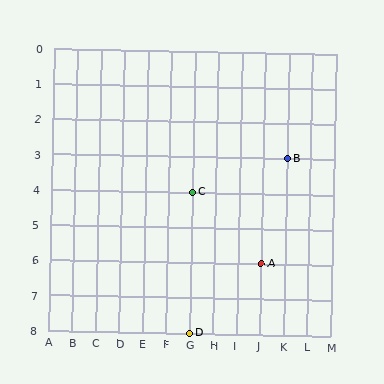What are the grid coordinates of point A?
Point A is at grid coordinates (J, 6).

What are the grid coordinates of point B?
Point B is at grid coordinates (K, 3).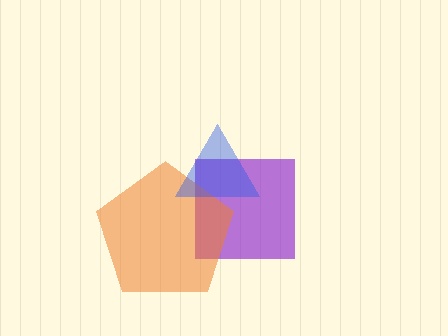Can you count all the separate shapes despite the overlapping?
Yes, there are 3 separate shapes.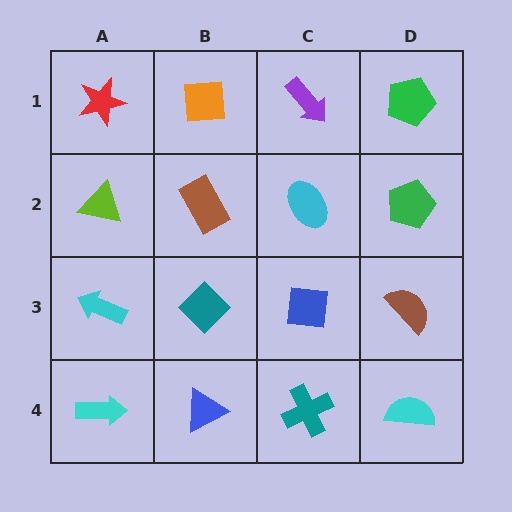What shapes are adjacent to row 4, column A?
A cyan arrow (row 3, column A), a blue triangle (row 4, column B).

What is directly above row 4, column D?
A brown semicircle.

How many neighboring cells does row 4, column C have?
3.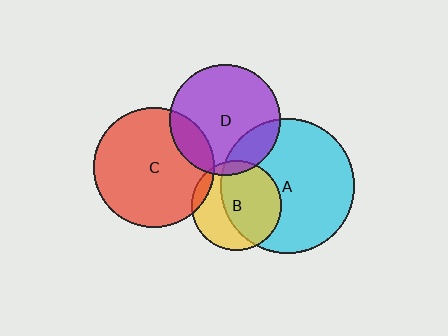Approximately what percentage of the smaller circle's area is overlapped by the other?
Approximately 60%.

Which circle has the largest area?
Circle A (cyan).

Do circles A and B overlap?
Yes.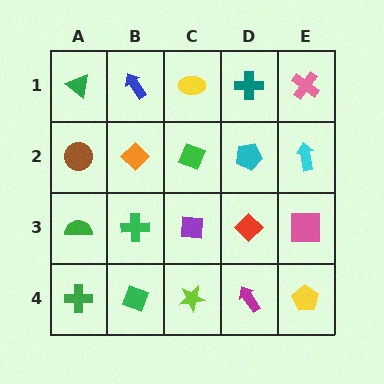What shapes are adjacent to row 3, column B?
An orange diamond (row 2, column B), a green diamond (row 4, column B), a green semicircle (row 3, column A), a purple square (row 3, column C).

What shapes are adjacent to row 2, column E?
A pink cross (row 1, column E), a pink square (row 3, column E), a cyan pentagon (row 2, column D).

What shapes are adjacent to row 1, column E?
A cyan arrow (row 2, column E), a teal cross (row 1, column D).